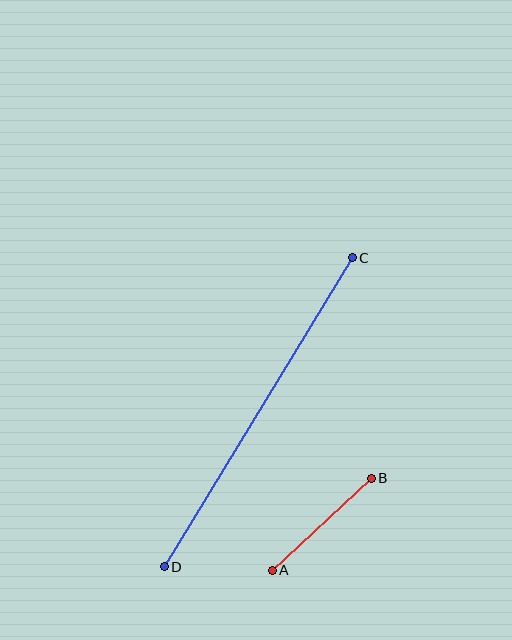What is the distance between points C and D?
The distance is approximately 361 pixels.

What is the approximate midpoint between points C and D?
The midpoint is at approximately (258, 412) pixels.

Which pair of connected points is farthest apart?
Points C and D are farthest apart.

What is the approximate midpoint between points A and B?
The midpoint is at approximately (322, 524) pixels.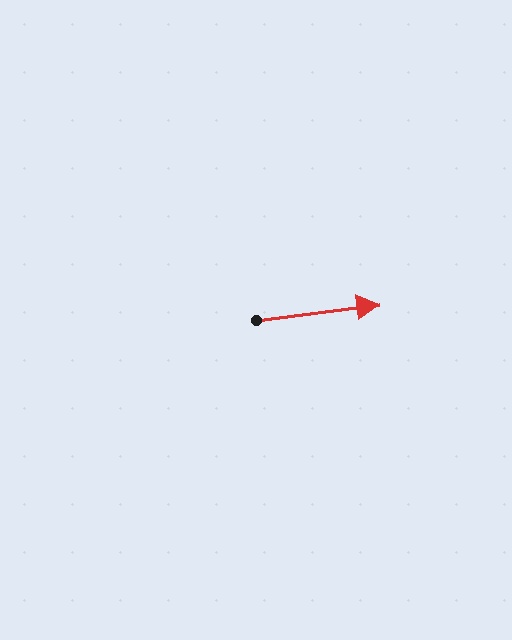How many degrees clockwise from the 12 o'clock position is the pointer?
Approximately 83 degrees.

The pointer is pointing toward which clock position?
Roughly 3 o'clock.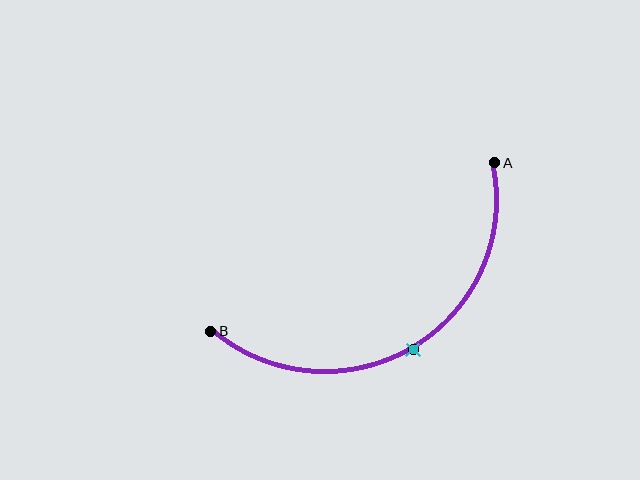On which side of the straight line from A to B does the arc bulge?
The arc bulges below the straight line connecting A and B.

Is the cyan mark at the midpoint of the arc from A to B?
Yes. The cyan mark lies on the arc at equal arc-length from both A and B — it is the arc midpoint.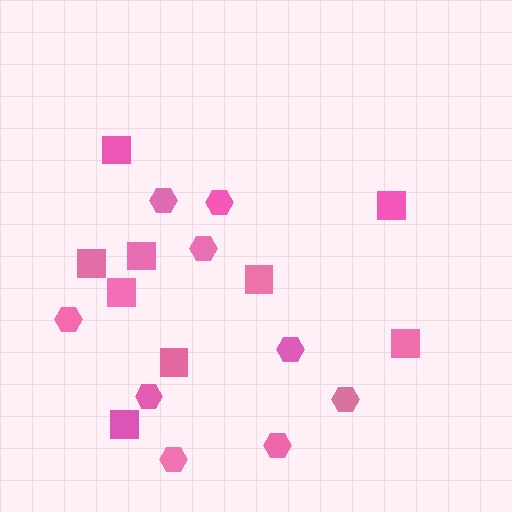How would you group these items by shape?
There are 2 groups: one group of hexagons (9) and one group of squares (9).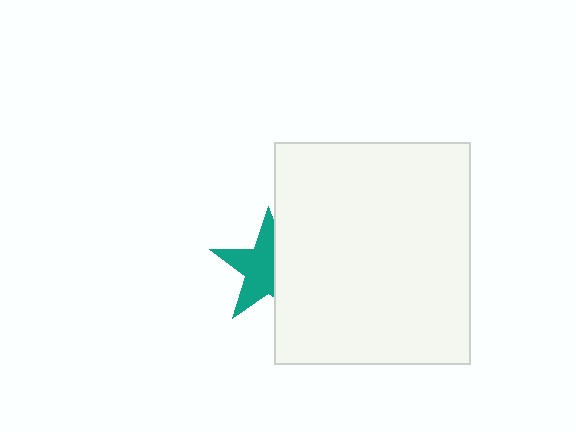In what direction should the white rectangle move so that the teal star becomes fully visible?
The white rectangle should move right. That is the shortest direction to clear the overlap and leave the teal star fully visible.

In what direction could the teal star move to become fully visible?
The teal star could move left. That would shift it out from behind the white rectangle entirely.